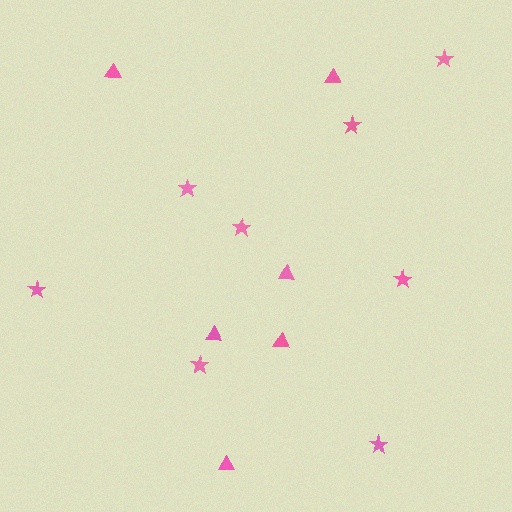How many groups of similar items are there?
There are 2 groups: one group of triangles (6) and one group of stars (8).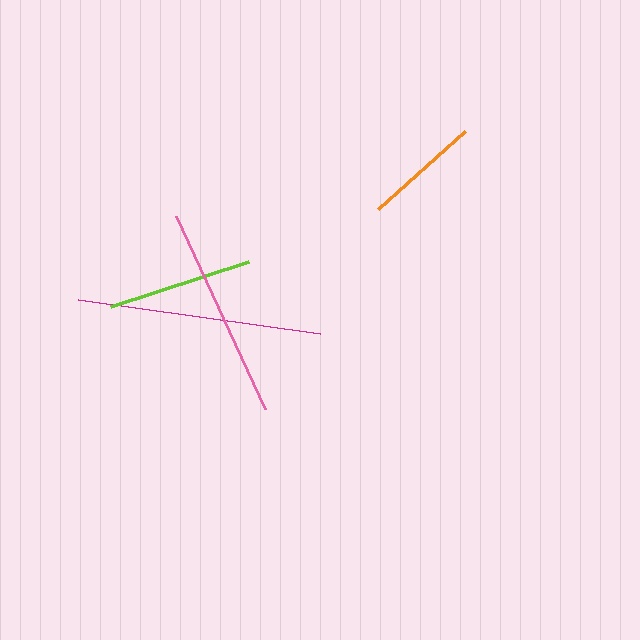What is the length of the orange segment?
The orange segment is approximately 117 pixels long.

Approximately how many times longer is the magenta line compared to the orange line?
The magenta line is approximately 2.1 times the length of the orange line.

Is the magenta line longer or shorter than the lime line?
The magenta line is longer than the lime line.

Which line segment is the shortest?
The orange line is the shortest at approximately 117 pixels.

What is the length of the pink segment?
The pink segment is approximately 212 pixels long.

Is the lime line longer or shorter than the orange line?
The lime line is longer than the orange line.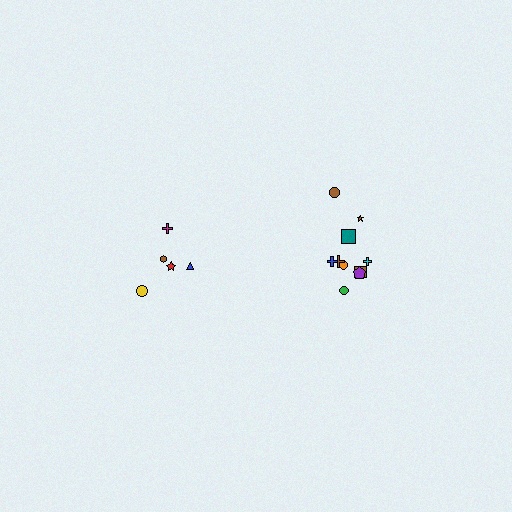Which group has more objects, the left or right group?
The right group.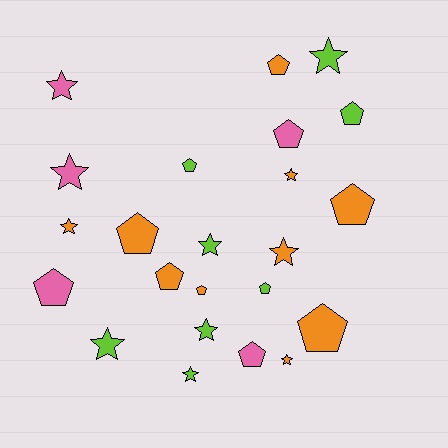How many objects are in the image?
There are 23 objects.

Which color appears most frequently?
Orange, with 10 objects.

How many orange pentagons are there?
There are 6 orange pentagons.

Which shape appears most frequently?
Pentagon, with 12 objects.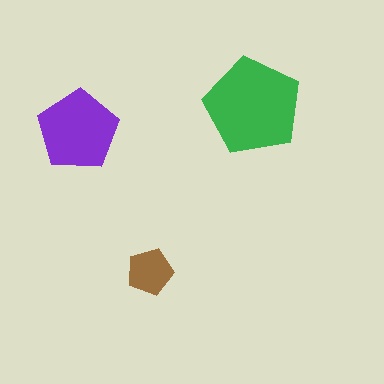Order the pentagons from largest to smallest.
the green one, the purple one, the brown one.